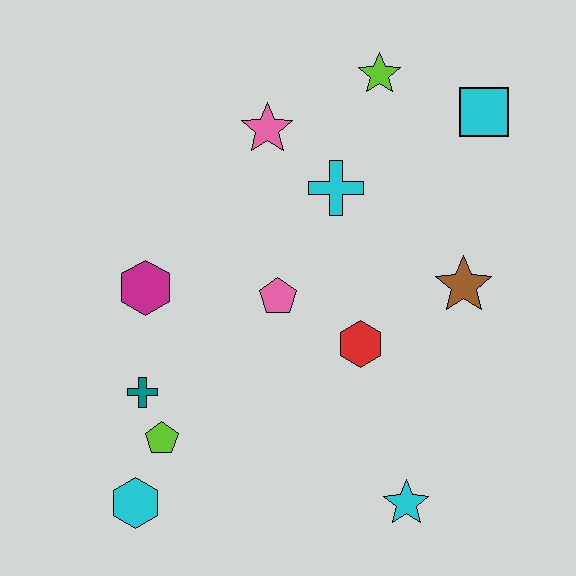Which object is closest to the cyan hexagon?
The lime pentagon is closest to the cyan hexagon.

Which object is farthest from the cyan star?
The lime star is farthest from the cyan star.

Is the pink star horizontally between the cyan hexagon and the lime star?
Yes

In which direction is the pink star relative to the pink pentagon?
The pink star is above the pink pentagon.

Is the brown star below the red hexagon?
No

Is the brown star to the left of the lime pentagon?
No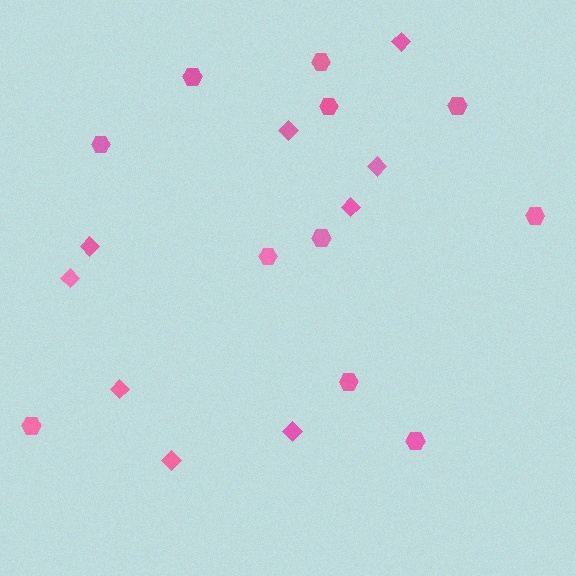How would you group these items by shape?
There are 2 groups: one group of hexagons (11) and one group of diamonds (9).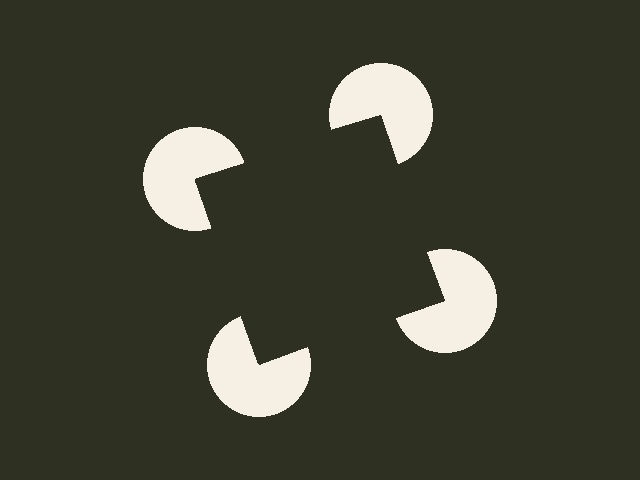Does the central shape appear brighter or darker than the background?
It typically appears slightly darker than the background, even though no actual brightness change is drawn.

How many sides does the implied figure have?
4 sides.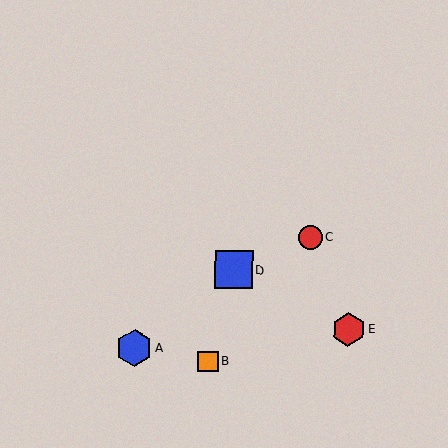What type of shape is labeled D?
Shape D is a blue square.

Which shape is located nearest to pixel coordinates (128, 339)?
The blue hexagon (labeled A) at (134, 348) is nearest to that location.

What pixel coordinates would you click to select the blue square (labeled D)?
Click at (234, 270) to select the blue square D.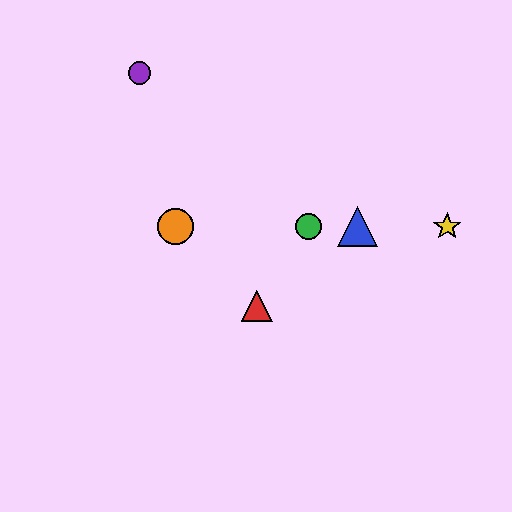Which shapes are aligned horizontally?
The blue triangle, the green circle, the yellow star, the orange circle are aligned horizontally.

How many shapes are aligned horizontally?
4 shapes (the blue triangle, the green circle, the yellow star, the orange circle) are aligned horizontally.